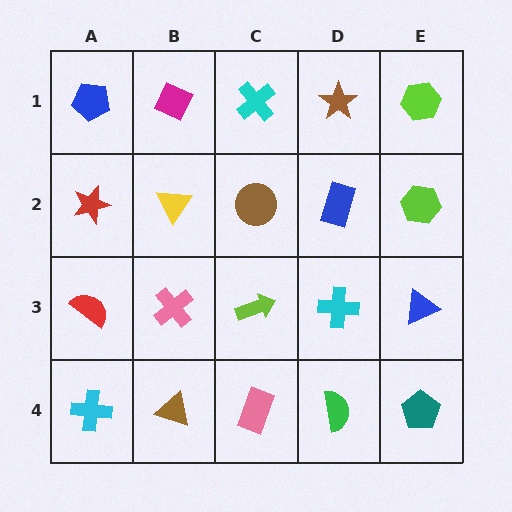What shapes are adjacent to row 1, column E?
A lime hexagon (row 2, column E), a brown star (row 1, column D).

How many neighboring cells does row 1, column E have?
2.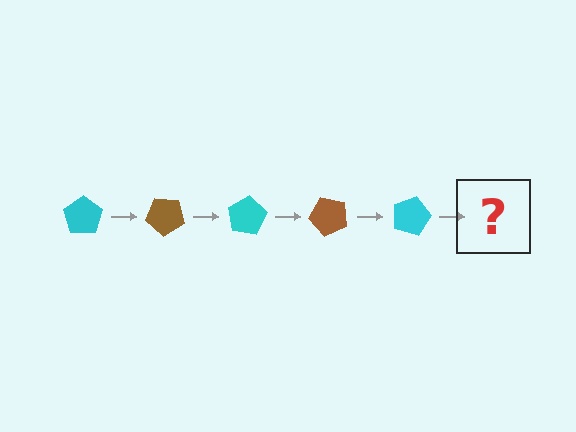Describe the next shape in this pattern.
It should be a brown pentagon, rotated 200 degrees from the start.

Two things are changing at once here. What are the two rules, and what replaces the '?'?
The two rules are that it rotates 40 degrees each step and the color cycles through cyan and brown. The '?' should be a brown pentagon, rotated 200 degrees from the start.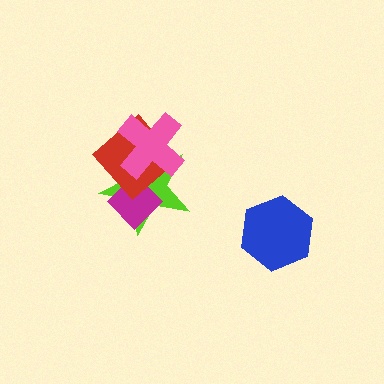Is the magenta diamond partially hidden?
Yes, it is partially covered by another shape.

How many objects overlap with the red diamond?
3 objects overlap with the red diamond.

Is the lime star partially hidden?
Yes, it is partially covered by another shape.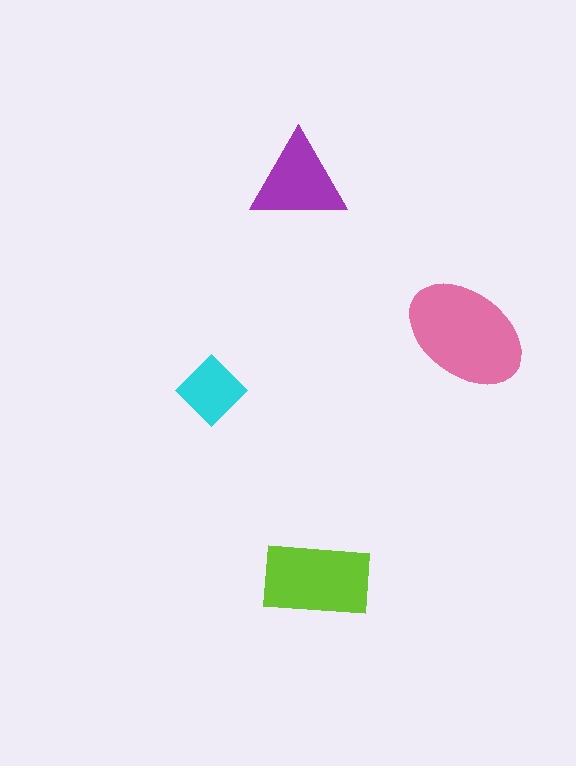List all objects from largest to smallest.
The pink ellipse, the lime rectangle, the purple triangle, the cyan diamond.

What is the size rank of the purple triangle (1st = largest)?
3rd.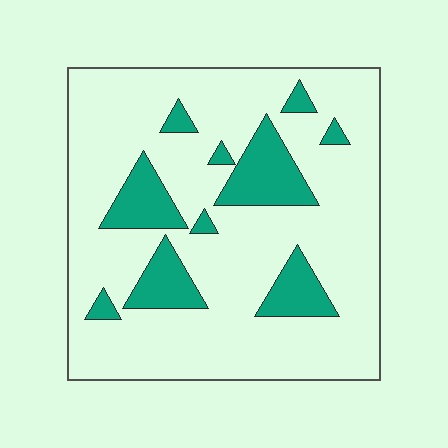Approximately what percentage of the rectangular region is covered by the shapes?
Approximately 20%.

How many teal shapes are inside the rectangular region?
10.